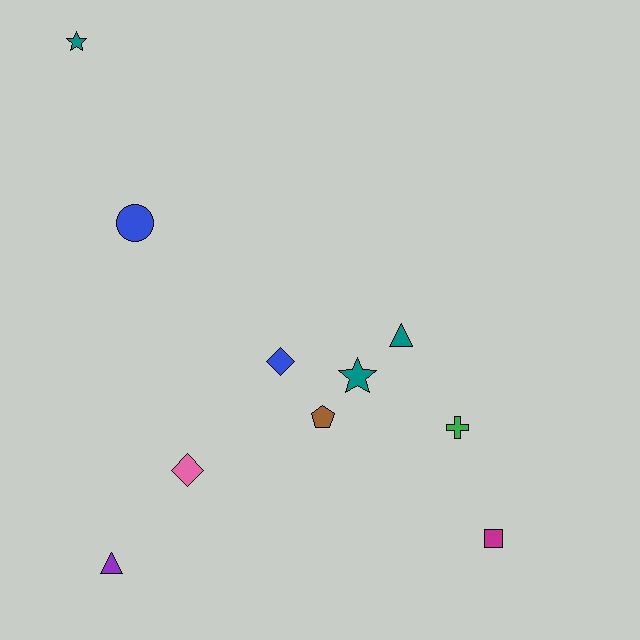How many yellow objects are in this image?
There are no yellow objects.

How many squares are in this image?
There is 1 square.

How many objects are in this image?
There are 10 objects.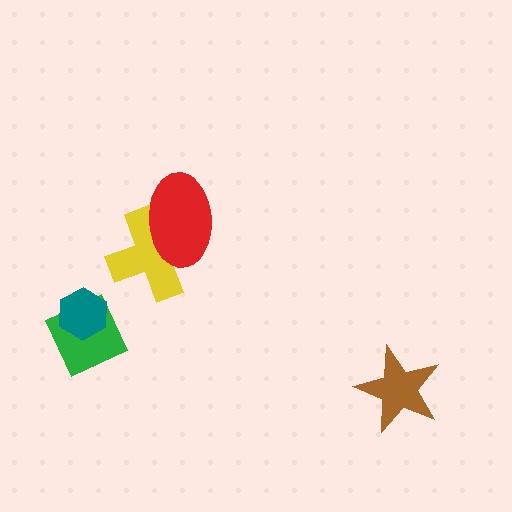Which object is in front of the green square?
The teal hexagon is in front of the green square.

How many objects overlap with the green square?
1 object overlaps with the green square.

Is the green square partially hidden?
Yes, it is partially covered by another shape.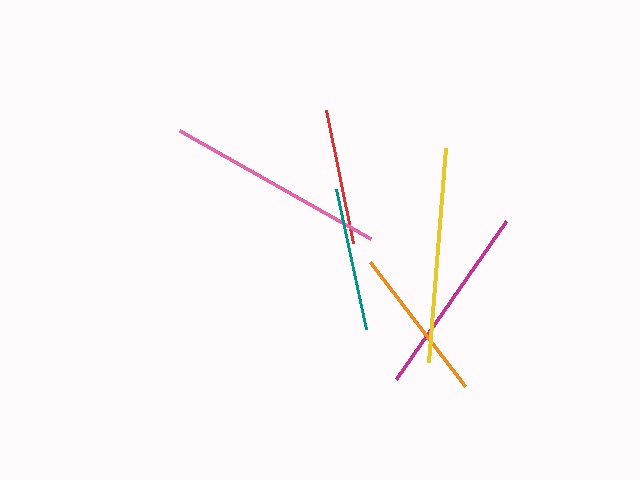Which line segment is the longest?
The pink line is the longest at approximately 219 pixels.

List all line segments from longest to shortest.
From longest to shortest: pink, yellow, magenta, orange, teal, red.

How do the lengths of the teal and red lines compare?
The teal and red lines are approximately the same length.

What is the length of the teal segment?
The teal segment is approximately 143 pixels long.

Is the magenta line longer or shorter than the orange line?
The magenta line is longer than the orange line.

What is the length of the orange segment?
The orange segment is approximately 156 pixels long.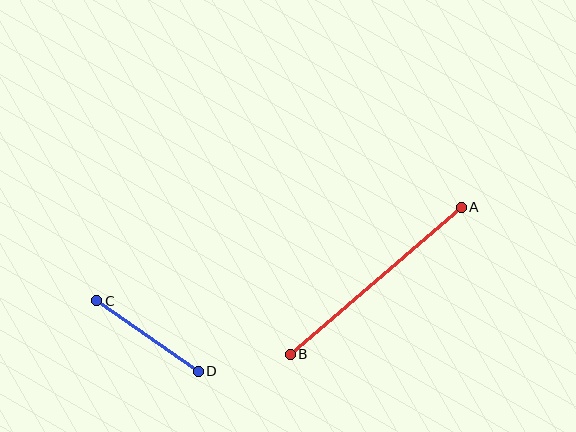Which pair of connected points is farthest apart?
Points A and B are farthest apart.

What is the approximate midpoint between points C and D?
The midpoint is at approximately (148, 336) pixels.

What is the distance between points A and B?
The distance is approximately 226 pixels.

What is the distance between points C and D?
The distance is approximately 124 pixels.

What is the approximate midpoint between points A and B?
The midpoint is at approximately (376, 281) pixels.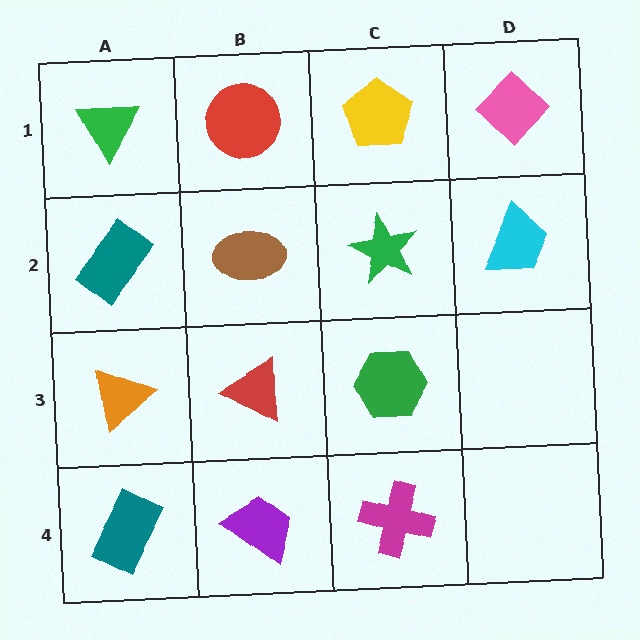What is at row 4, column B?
A purple trapezoid.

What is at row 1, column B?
A red circle.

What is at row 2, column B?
A brown ellipse.